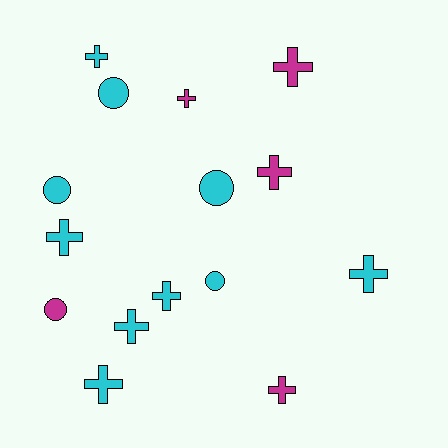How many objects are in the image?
There are 15 objects.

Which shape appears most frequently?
Cross, with 10 objects.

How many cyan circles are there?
There are 4 cyan circles.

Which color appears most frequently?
Cyan, with 10 objects.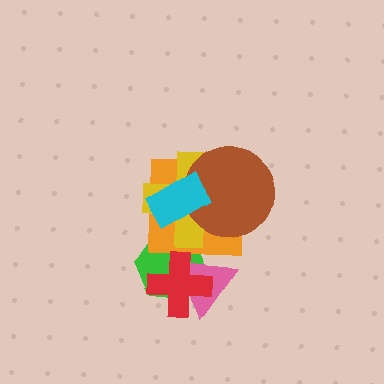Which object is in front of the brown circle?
The cyan rectangle is in front of the brown circle.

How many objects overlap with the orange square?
4 objects overlap with the orange square.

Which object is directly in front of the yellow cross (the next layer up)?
The brown circle is directly in front of the yellow cross.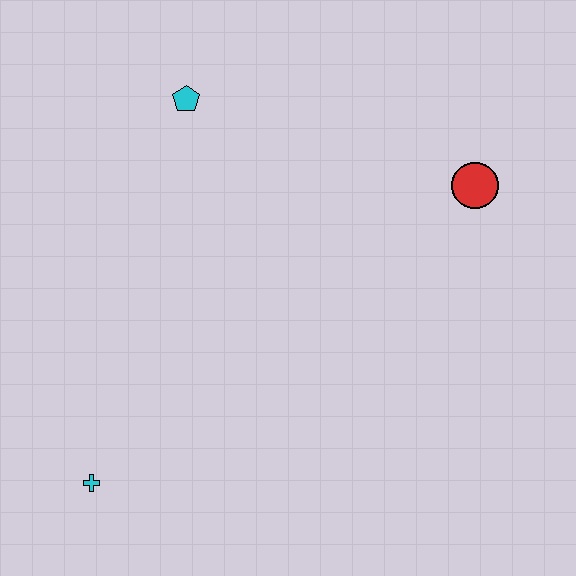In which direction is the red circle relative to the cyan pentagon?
The red circle is to the right of the cyan pentagon.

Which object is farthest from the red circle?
The cyan cross is farthest from the red circle.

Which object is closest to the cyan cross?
The cyan pentagon is closest to the cyan cross.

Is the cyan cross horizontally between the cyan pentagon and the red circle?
No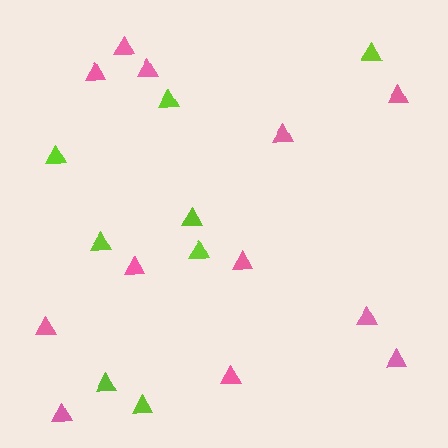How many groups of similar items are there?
There are 2 groups: one group of pink triangles (12) and one group of lime triangles (8).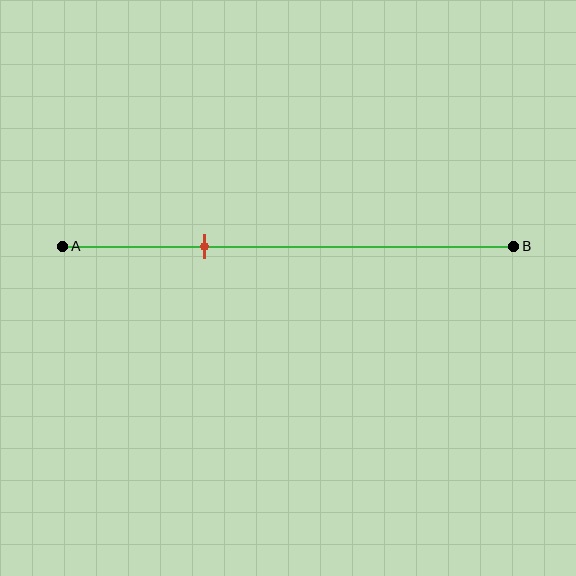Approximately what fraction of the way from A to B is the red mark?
The red mark is approximately 30% of the way from A to B.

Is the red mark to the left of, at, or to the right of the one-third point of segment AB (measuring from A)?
The red mark is approximately at the one-third point of segment AB.